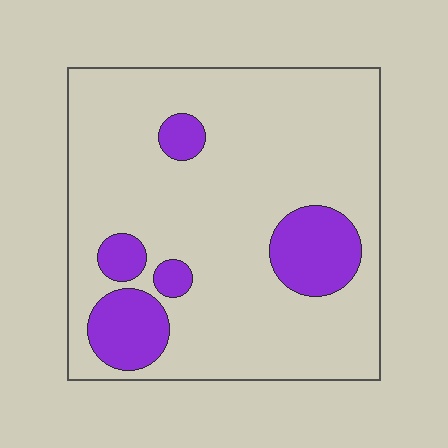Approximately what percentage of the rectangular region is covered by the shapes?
Approximately 15%.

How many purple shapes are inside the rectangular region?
5.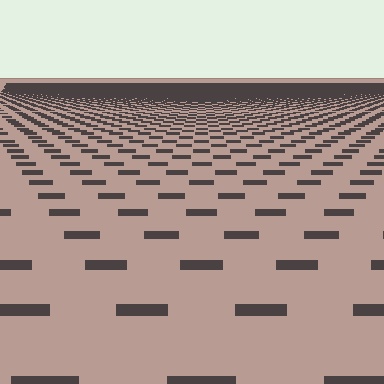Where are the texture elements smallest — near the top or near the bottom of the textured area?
Near the top.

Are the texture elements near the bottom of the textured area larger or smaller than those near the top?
Larger. Near the bottom, elements are closer to the viewer and appear at a bigger on-screen size.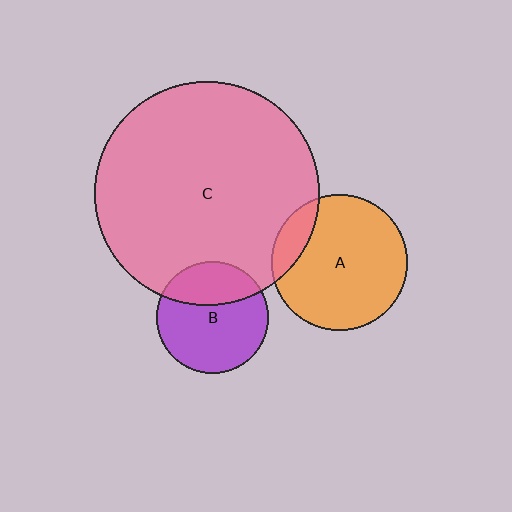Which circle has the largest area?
Circle C (pink).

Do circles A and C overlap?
Yes.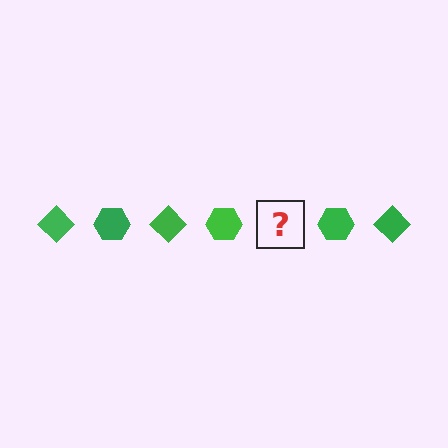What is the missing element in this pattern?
The missing element is a green diamond.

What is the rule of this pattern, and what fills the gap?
The rule is that the pattern cycles through diamond, hexagon shapes in green. The gap should be filled with a green diamond.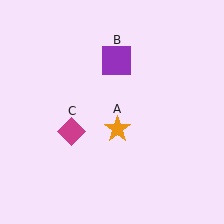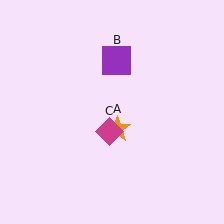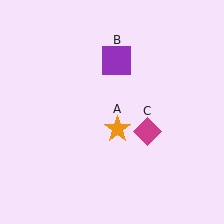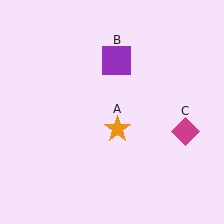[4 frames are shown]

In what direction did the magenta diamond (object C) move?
The magenta diamond (object C) moved right.